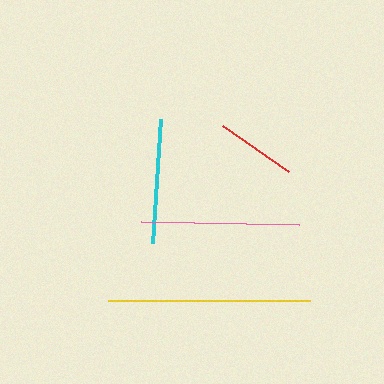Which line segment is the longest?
The yellow line is the longest at approximately 202 pixels.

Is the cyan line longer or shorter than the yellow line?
The yellow line is longer than the cyan line.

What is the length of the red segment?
The red segment is approximately 81 pixels long.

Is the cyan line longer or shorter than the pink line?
The pink line is longer than the cyan line.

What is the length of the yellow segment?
The yellow segment is approximately 202 pixels long.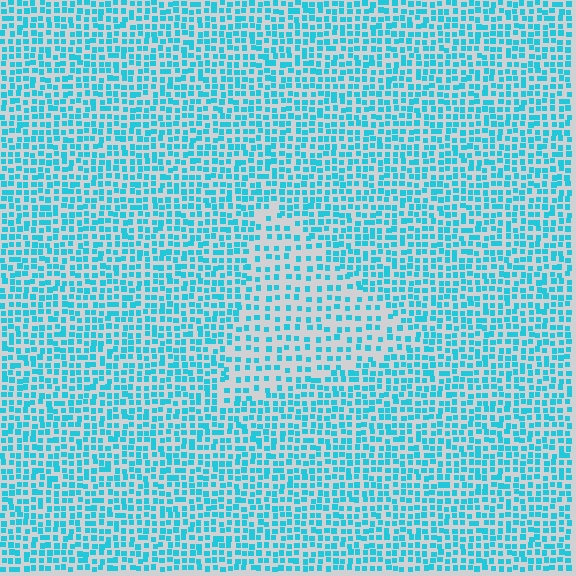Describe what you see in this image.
The image contains small cyan elements arranged at two different densities. A triangle-shaped region is visible where the elements are less densely packed than the surrounding area.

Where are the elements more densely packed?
The elements are more densely packed outside the triangle boundary.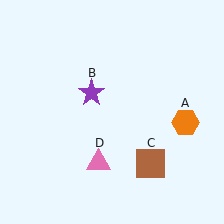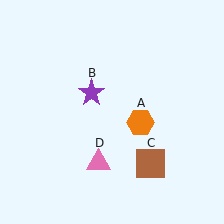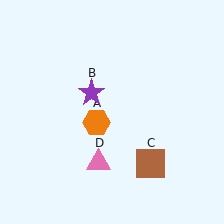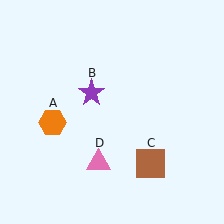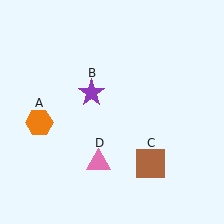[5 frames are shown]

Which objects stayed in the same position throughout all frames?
Purple star (object B) and brown square (object C) and pink triangle (object D) remained stationary.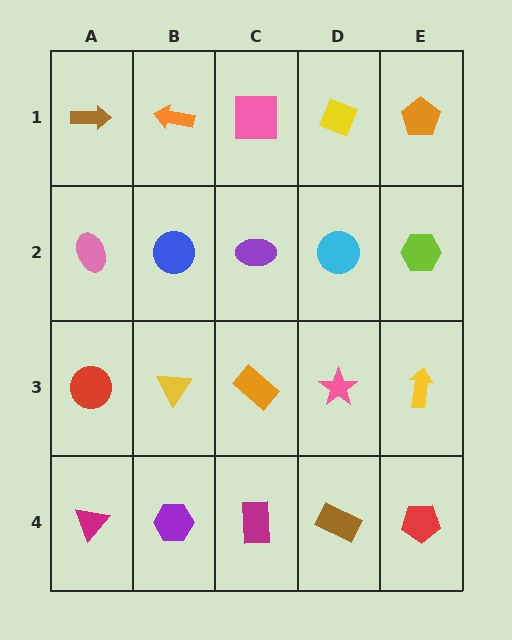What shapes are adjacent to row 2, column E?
An orange pentagon (row 1, column E), a yellow arrow (row 3, column E), a cyan circle (row 2, column D).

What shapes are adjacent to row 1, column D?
A cyan circle (row 2, column D), a pink square (row 1, column C), an orange pentagon (row 1, column E).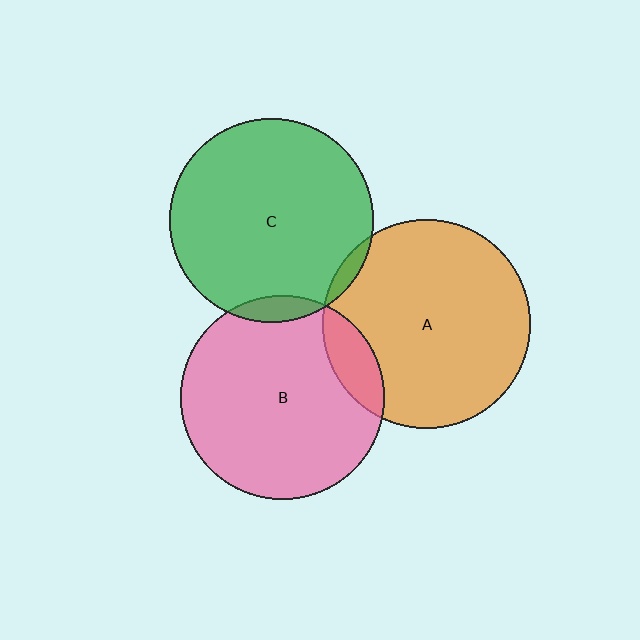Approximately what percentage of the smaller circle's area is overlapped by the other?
Approximately 5%.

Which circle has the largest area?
Circle A (orange).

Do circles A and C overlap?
Yes.